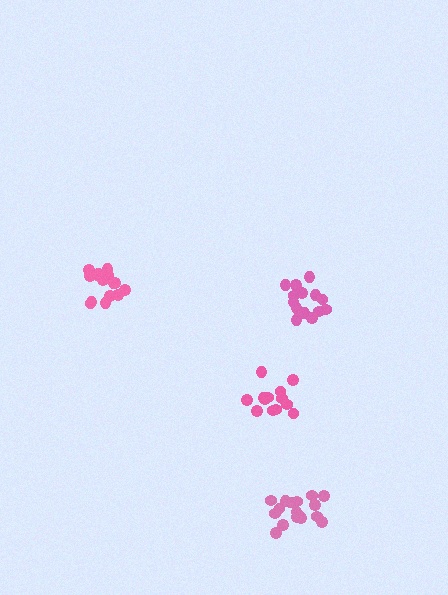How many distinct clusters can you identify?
There are 4 distinct clusters.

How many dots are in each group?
Group 1: 13 dots, Group 2: 14 dots, Group 3: 15 dots, Group 4: 18 dots (60 total).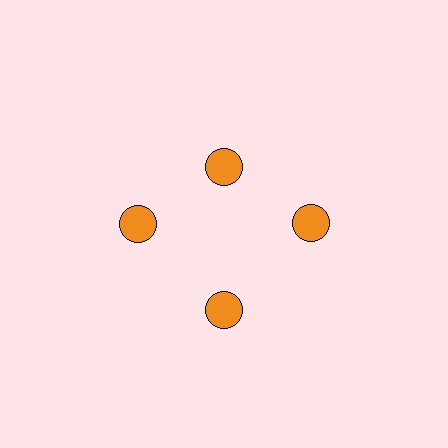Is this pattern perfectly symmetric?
No. The 4 orange circles are arranged in a ring, but one element near the 12 o'clock position is pulled inward toward the center, breaking the 4-fold rotational symmetry.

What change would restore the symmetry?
The symmetry would be restored by moving it outward, back onto the ring so that all 4 circles sit at equal angles and equal distance from the center.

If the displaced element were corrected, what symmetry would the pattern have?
It would have 4-fold rotational symmetry — the pattern would map onto itself every 90 degrees.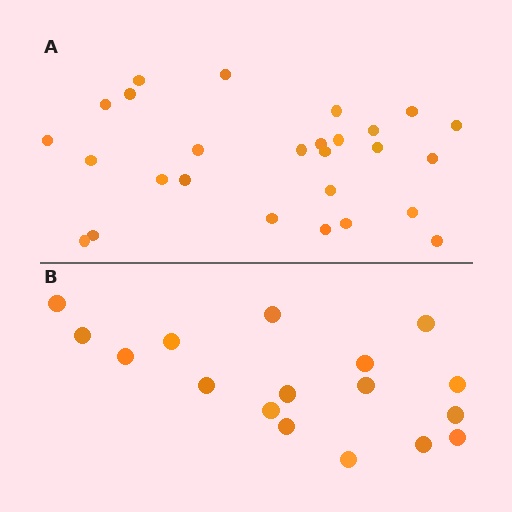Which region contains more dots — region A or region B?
Region A (the top region) has more dots.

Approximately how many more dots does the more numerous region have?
Region A has roughly 10 or so more dots than region B.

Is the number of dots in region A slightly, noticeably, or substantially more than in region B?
Region A has substantially more. The ratio is roughly 1.6 to 1.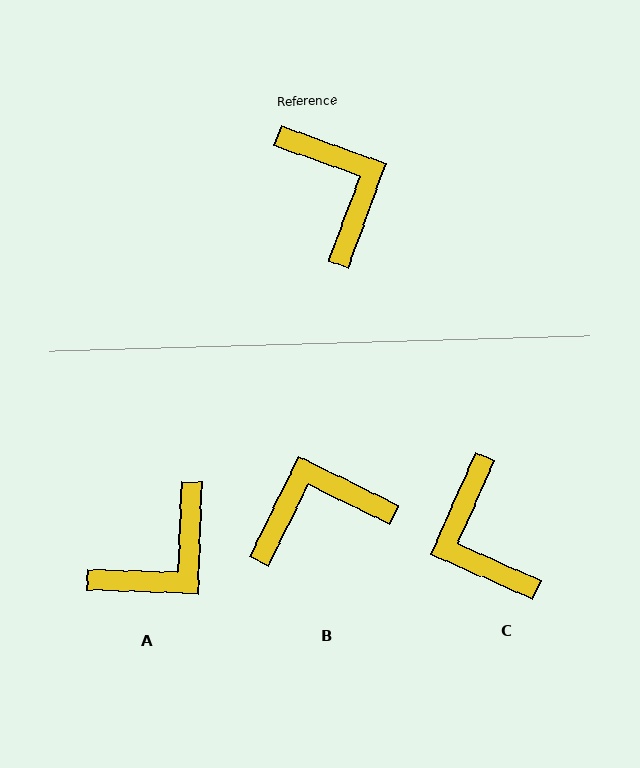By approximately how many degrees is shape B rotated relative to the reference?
Approximately 84 degrees counter-clockwise.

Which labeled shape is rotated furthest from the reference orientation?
C, about 176 degrees away.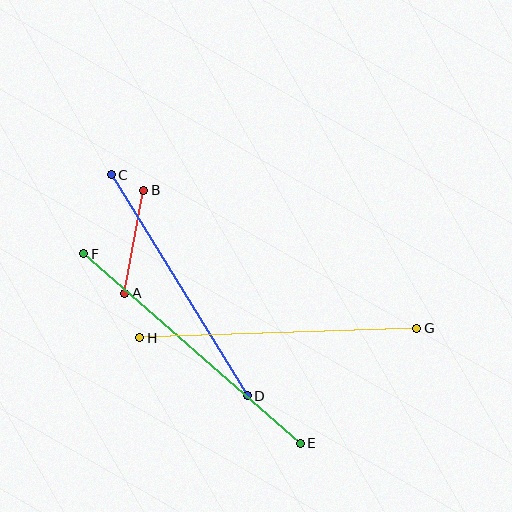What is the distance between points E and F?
The distance is approximately 287 pixels.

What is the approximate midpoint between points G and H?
The midpoint is at approximately (278, 333) pixels.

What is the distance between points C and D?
The distance is approximately 260 pixels.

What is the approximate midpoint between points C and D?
The midpoint is at approximately (179, 285) pixels.